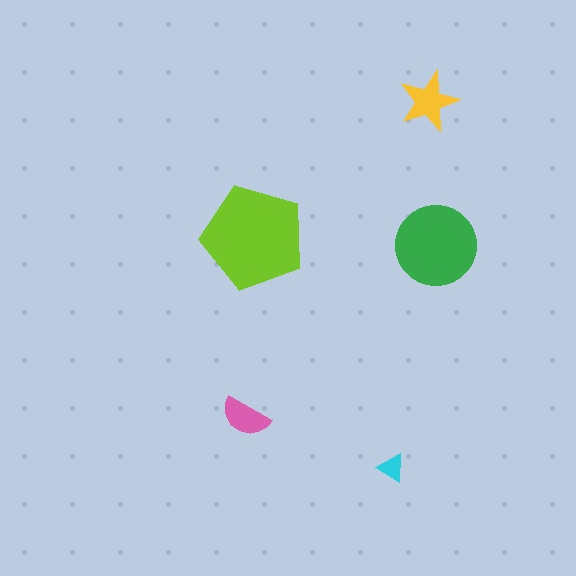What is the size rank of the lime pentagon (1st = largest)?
1st.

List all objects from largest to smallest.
The lime pentagon, the green circle, the yellow star, the pink semicircle, the cyan triangle.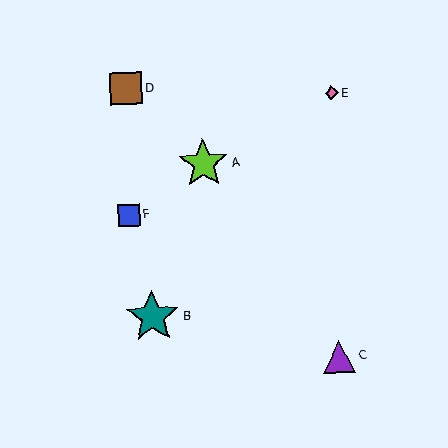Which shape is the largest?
The teal star (labeled B) is the largest.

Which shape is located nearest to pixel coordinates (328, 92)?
The pink diamond (labeled E) at (331, 93) is nearest to that location.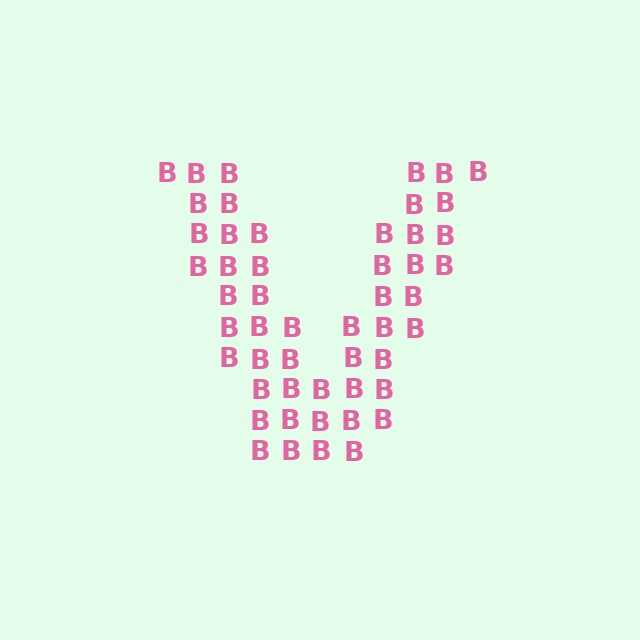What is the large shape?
The large shape is the letter V.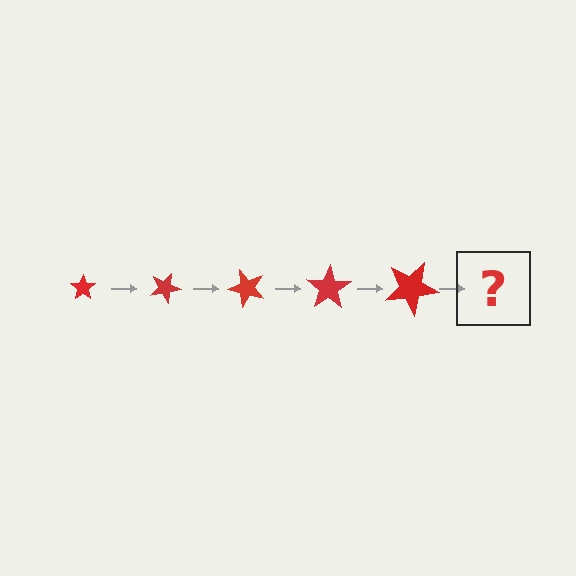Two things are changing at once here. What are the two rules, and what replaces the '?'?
The two rules are that the star grows larger each step and it rotates 25 degrees each step. The '?' should be a star, larger than the previous one and rotated 125 degrees from the start.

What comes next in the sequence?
The next element should be a star, larger than the previous one and rotated 125 degrees from the start.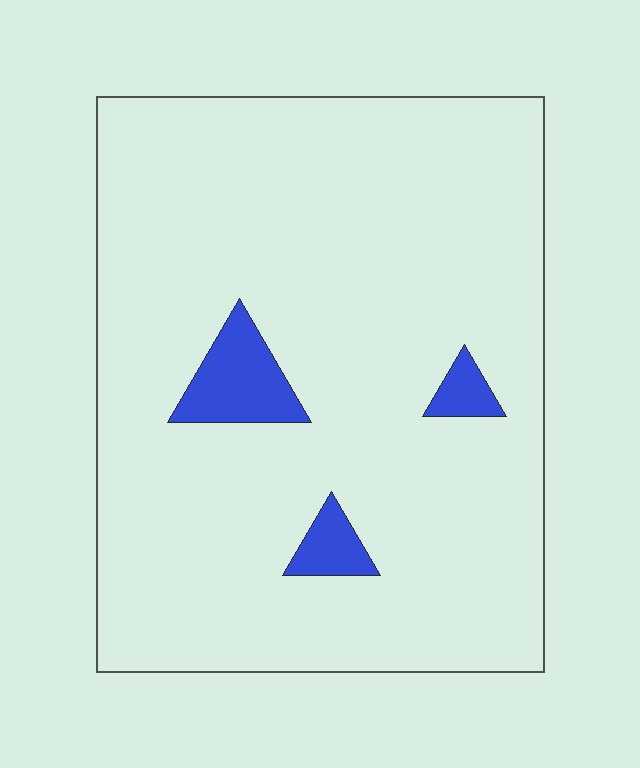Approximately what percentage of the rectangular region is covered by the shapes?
Approximately 5%.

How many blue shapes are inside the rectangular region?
3.